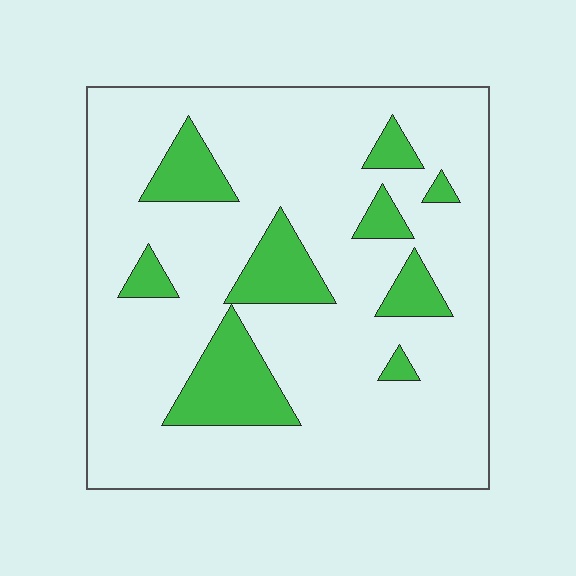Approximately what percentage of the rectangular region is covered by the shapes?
Approximately 15%.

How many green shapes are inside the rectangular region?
9.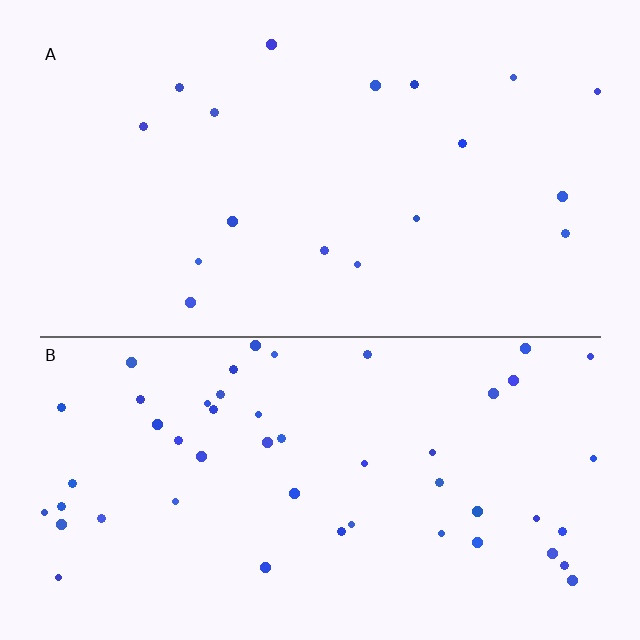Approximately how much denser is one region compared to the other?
Approximately 2.8× — region B over region A.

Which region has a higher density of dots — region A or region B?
B (the bottom).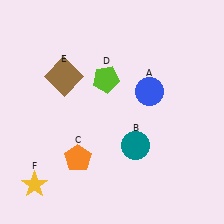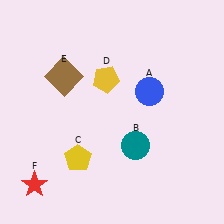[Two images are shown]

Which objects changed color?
C changed from orange to yellow. D changed from lime to yellow. F changed from yellow to red.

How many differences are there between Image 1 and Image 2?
There are 3 differences between the two images.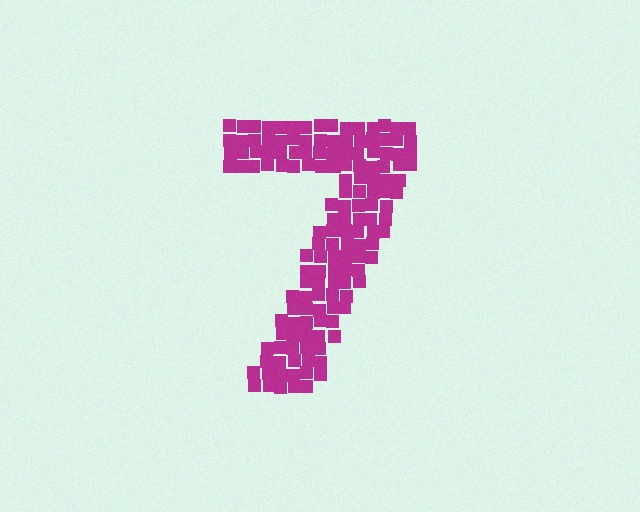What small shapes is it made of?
It is made of small squares.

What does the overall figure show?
The overall figure shows the digit 7.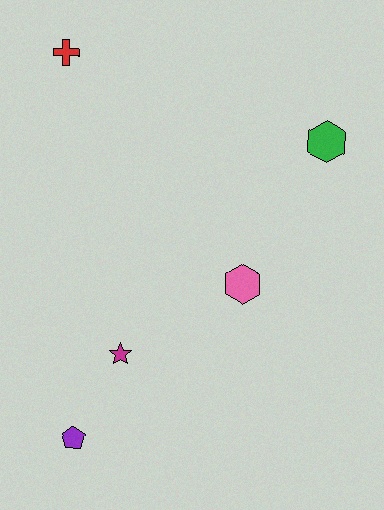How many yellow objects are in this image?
There are no yellow objects.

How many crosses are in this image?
There is 1 cross.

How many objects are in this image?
There are 5 objects.